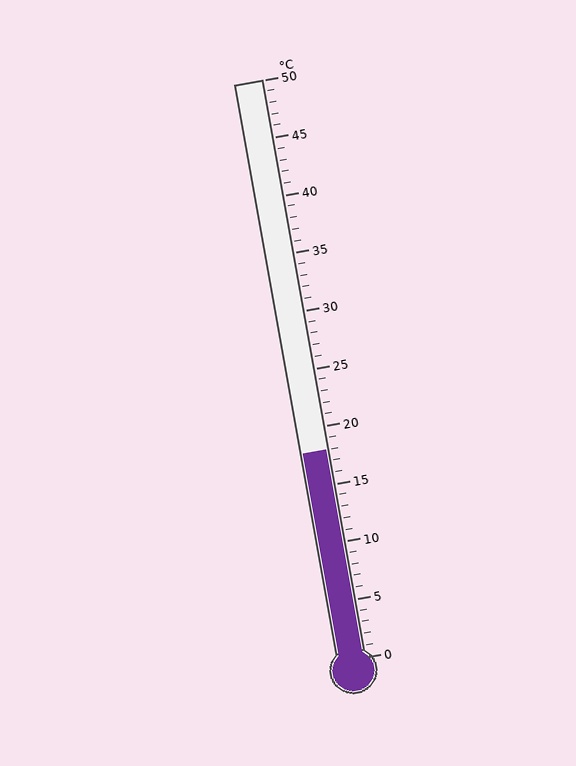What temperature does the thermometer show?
The thermometer shows approximately 18°C.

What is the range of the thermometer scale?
The thermometer scale ranges from 0°C to 50°C.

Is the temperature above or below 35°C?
The temperature is below 35°C.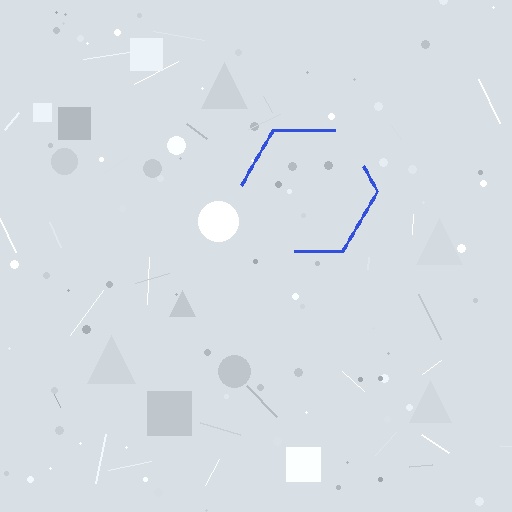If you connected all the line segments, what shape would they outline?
They would outline a hexagon.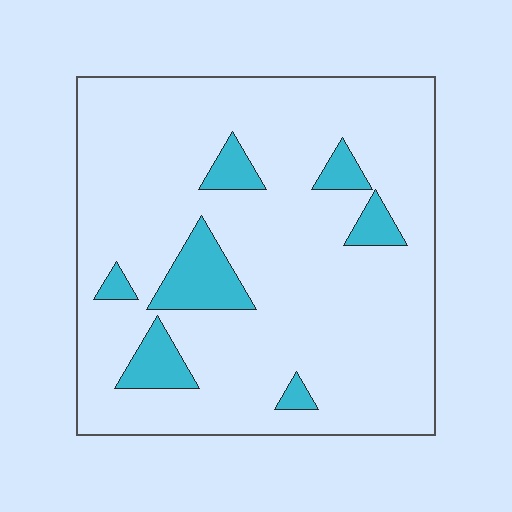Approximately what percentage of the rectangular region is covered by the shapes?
Approximately 10%.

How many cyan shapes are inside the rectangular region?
7.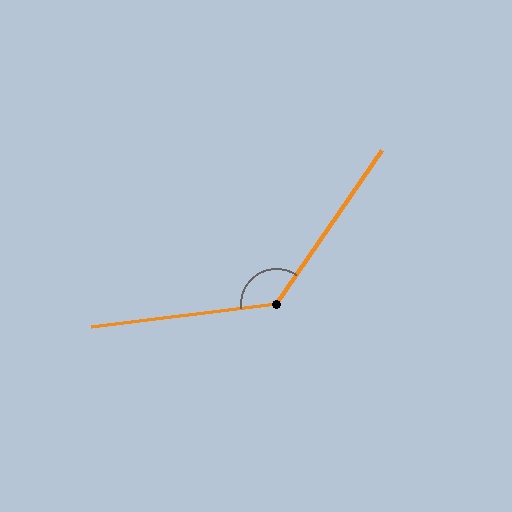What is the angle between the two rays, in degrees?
Approximately 132 degrees.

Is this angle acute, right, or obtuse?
It is obtuse.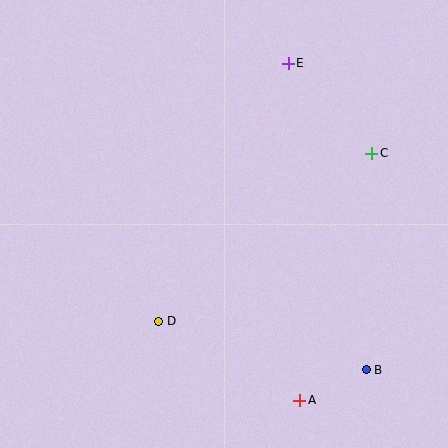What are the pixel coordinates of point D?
Point D is at (159, 321).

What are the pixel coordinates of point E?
Point E is at (288, 63).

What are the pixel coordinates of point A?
Point A is at (300, 400).